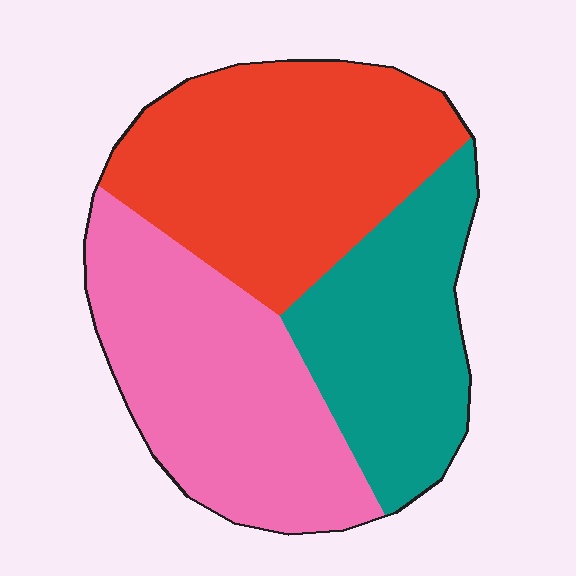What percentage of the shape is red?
Red covers around 40% of the shape.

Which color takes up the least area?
Teal, at roughly 25%.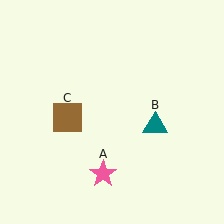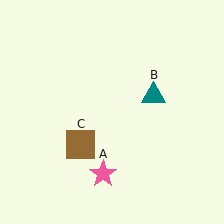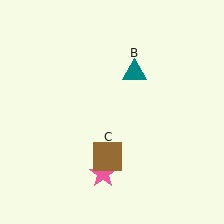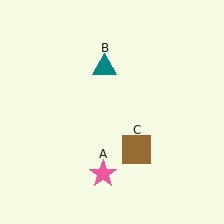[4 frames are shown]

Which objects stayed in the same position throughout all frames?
Pink star (object A) remained stationary.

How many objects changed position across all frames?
2 objects changed position: teal triangle (object B), brown square (object C).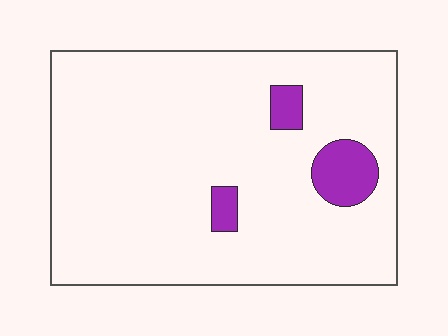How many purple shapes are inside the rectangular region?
3.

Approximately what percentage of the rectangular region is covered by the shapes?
Approximately 10%.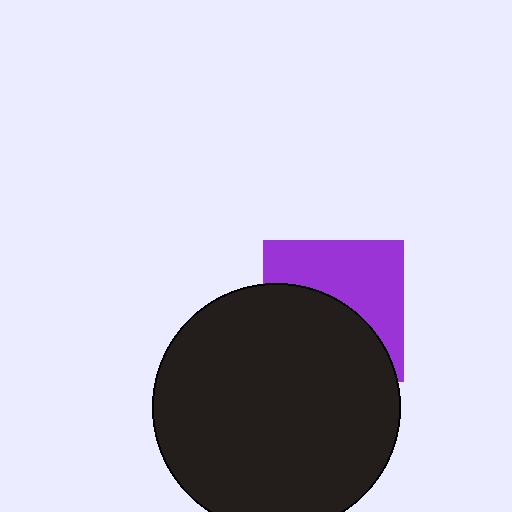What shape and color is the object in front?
The object in front is a black circle.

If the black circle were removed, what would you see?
You would see the complete purple square.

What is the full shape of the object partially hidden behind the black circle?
The partially hidden object is a purple square.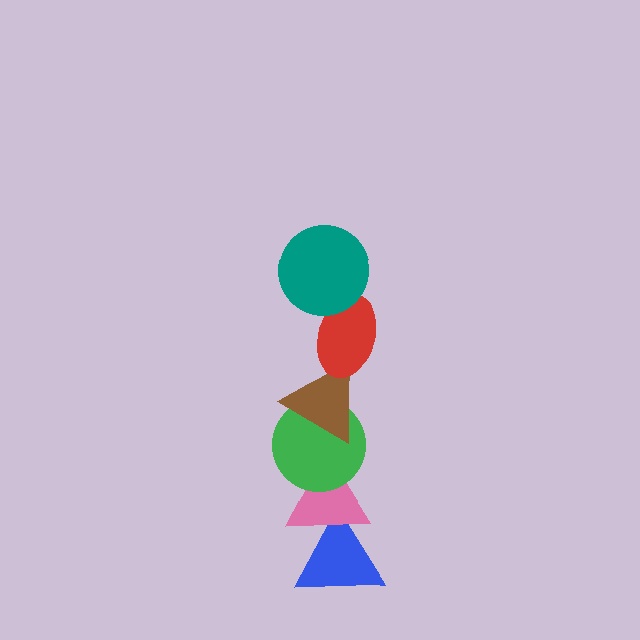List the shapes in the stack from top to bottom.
From top to bottom: the teal circle, the red ellipse, the brown triangle, the green circle, the pink triangle, the blue triangle.